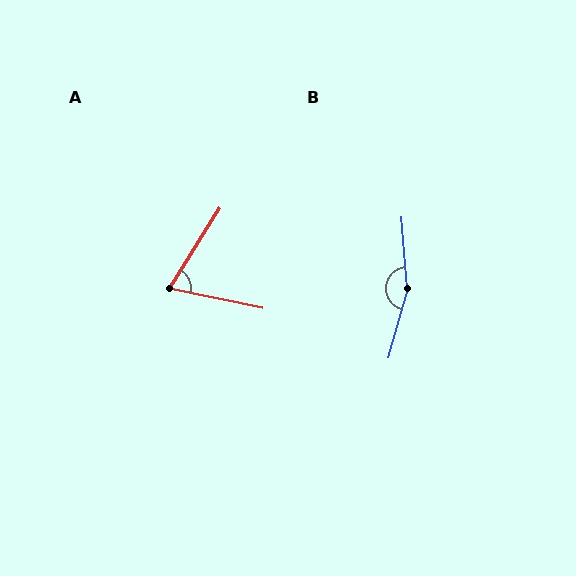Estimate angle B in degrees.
Approximately 160 degrees.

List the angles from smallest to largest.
A (69°), B (160°).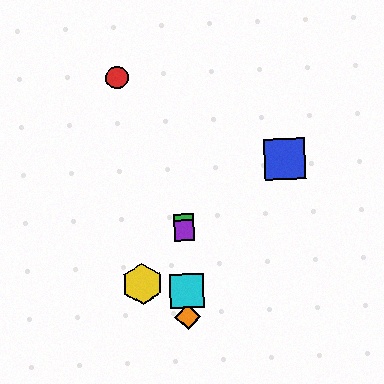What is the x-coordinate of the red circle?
The red circle is at x≈117.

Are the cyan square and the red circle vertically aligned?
No, the cyan square is at x≈187 and the red circle is at x≈117.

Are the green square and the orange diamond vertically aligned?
Yes, both are at x≈184.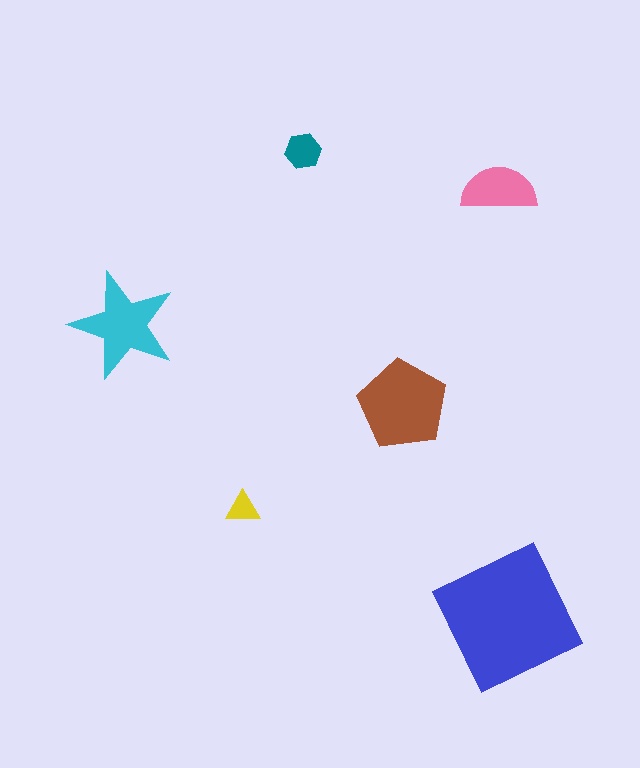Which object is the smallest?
The yellow triangle.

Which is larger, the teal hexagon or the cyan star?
The cyan star.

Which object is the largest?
The blue square.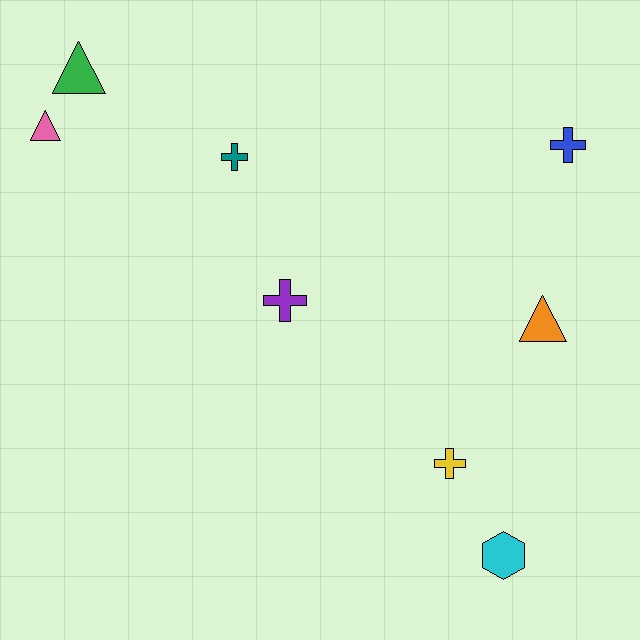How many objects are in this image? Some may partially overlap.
There are 8 objects.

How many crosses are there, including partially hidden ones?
There are 4 crosses.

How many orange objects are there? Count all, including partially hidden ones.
There is 1 orange object.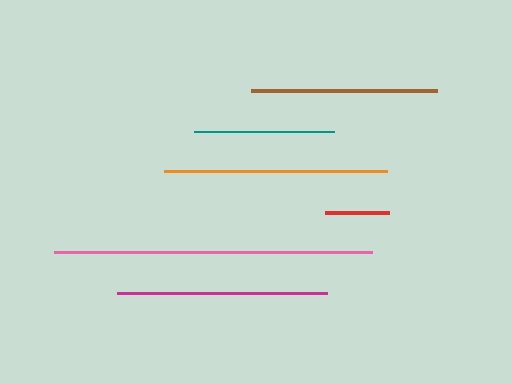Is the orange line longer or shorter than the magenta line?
The orange line is longer than the magenta line.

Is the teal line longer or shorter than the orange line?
The orange line is longer than the teal line.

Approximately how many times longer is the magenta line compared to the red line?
The magenta line is approximately 3.3 times the length of the red line.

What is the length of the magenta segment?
The magenta segment is approximately 210 pixels long.